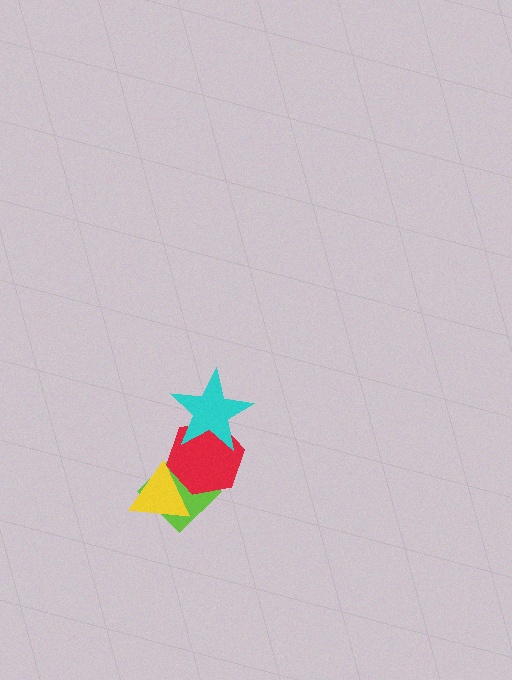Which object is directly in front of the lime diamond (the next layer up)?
The red hexagon is directly in front of the lime diamond.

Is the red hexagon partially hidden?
Yes, it is partially covered by another shape.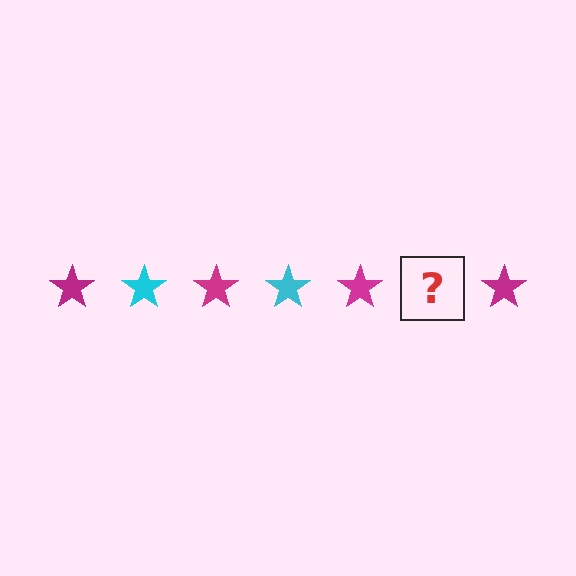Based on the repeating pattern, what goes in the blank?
The blank should be a cyan star.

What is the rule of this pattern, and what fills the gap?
The rule is that the pattern cycles through magenta, cyan stars. The gap should be filled with a cyan star.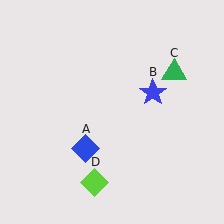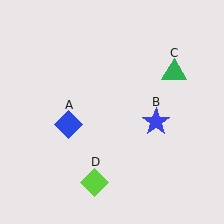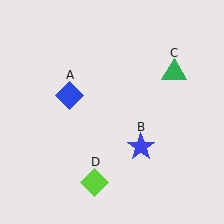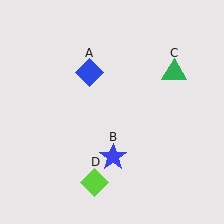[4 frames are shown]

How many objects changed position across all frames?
2 objects changed position: blue diamond (object A), blue star (object B).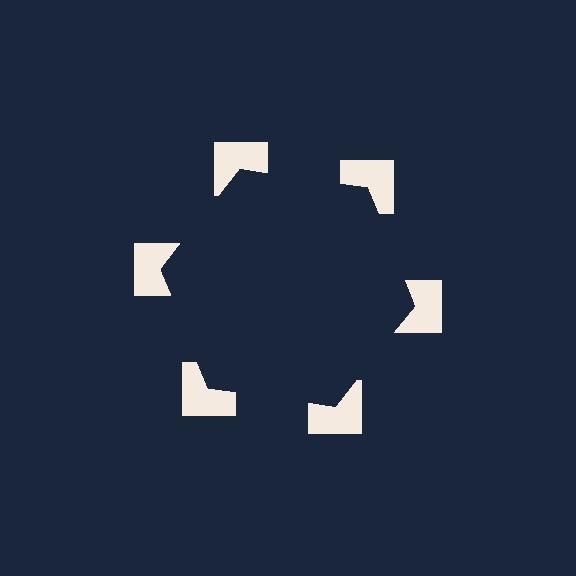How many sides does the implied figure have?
6 sides.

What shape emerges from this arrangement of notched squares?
An illusory hexagon — its edges are inferred from the aligned wedge cuts in the notched squares, not physically drawn.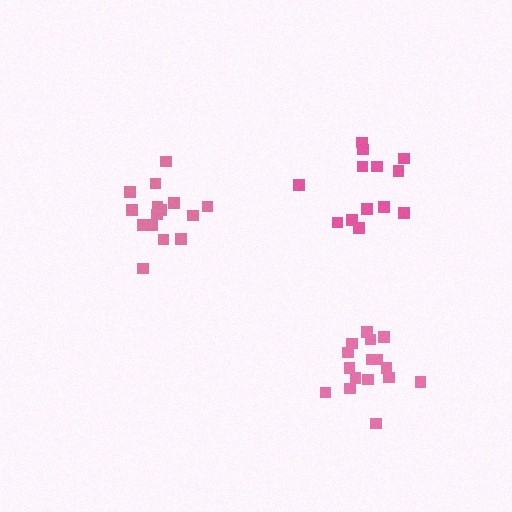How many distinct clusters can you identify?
There are 3 distinct clusters.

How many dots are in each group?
Group 1: 13 dots, Group 2: 17 dots, Group 3: 15 dots (45 total).